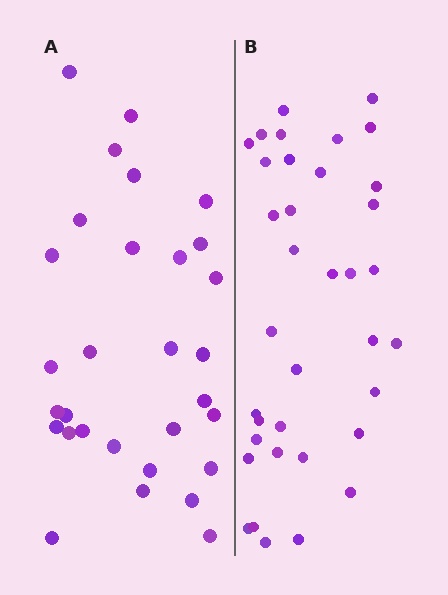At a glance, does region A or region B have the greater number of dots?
Region B (the right region) has more dots.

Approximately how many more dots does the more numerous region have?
Region B has about 6 more dots than region A.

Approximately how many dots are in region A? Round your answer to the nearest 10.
About 30 dots.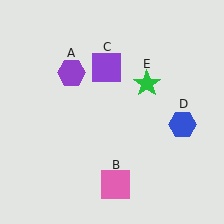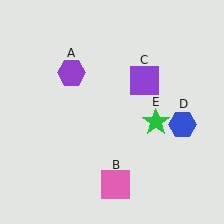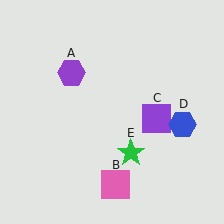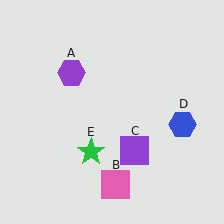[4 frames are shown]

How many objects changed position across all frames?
2 objects changed position: purple square (object C), green star (object E).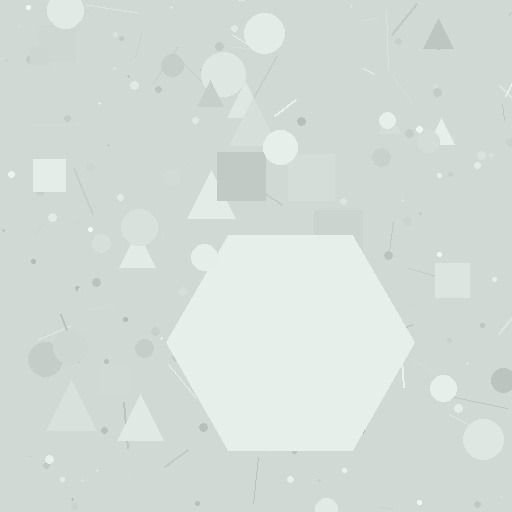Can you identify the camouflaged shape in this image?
The camouflaged shape is a hexagon.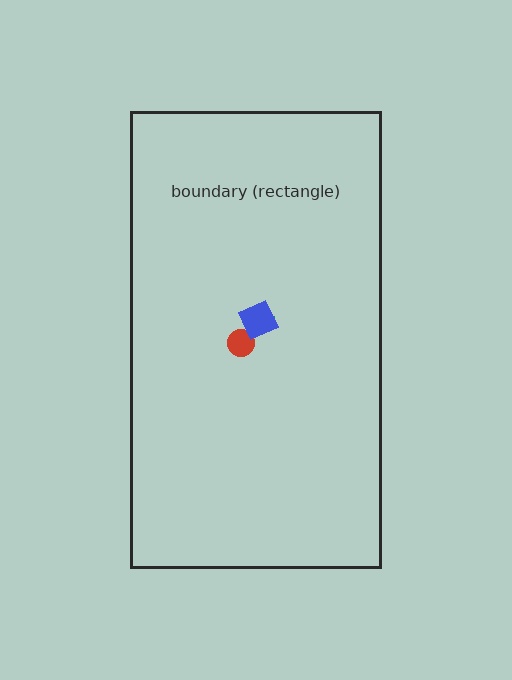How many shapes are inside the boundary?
3 inside, 0 outside.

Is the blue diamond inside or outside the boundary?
Inside.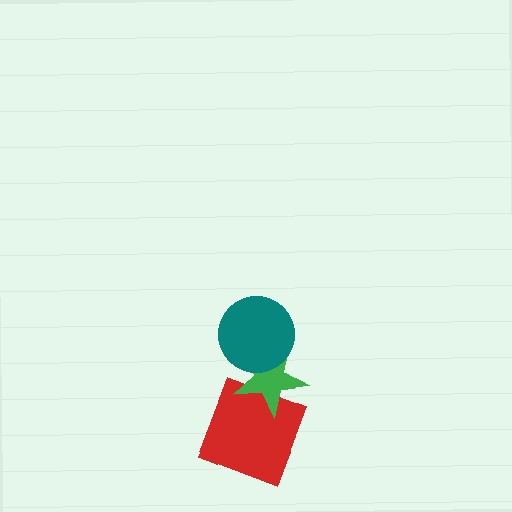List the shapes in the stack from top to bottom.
From top to bottom: the teal circle, the green star, the red square.